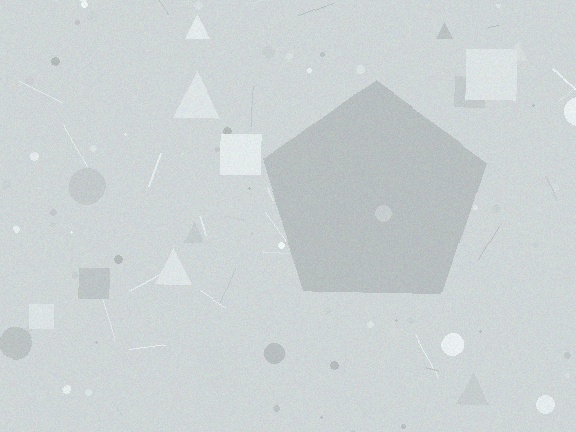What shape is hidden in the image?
A pentagon is hidden in the image.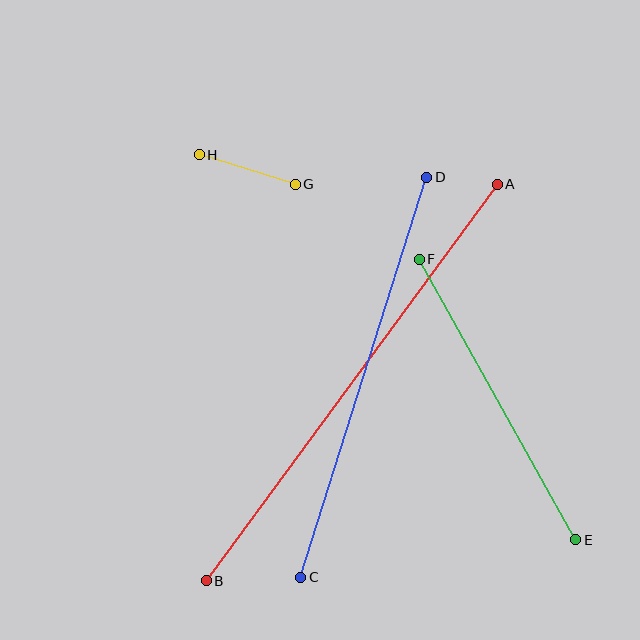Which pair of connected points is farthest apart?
Points A and B are farthest apart.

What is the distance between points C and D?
The distance is approximately 419 pixels.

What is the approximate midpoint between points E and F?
The midpoint is at approximately (497, 399) pixels.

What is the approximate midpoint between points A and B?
The midpoint is at approximately (352, 382) pixels.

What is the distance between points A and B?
The distance is approximately 492 pixels.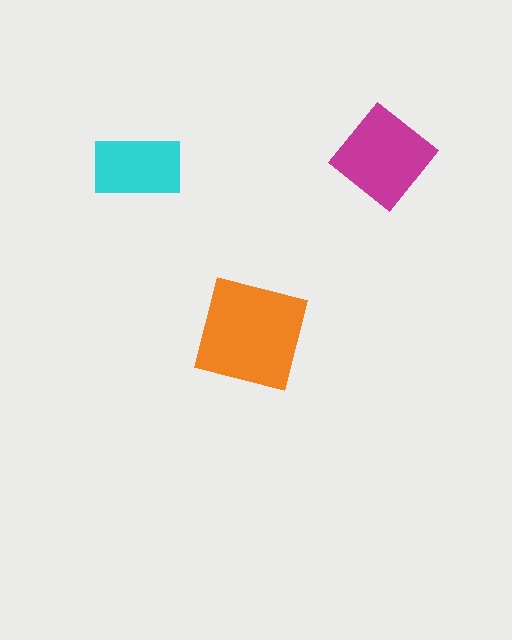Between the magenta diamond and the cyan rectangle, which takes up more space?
The magenta diamond.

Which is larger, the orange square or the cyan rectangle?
The orange square.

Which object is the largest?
The orange square.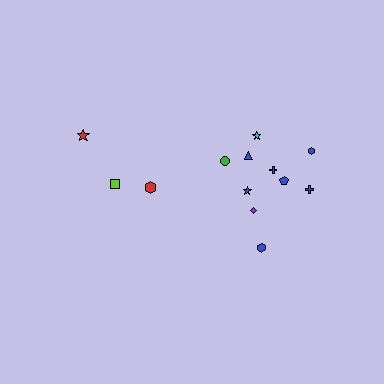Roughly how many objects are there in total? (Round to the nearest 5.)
Roughly 15 objects in total.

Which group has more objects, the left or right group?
The right group.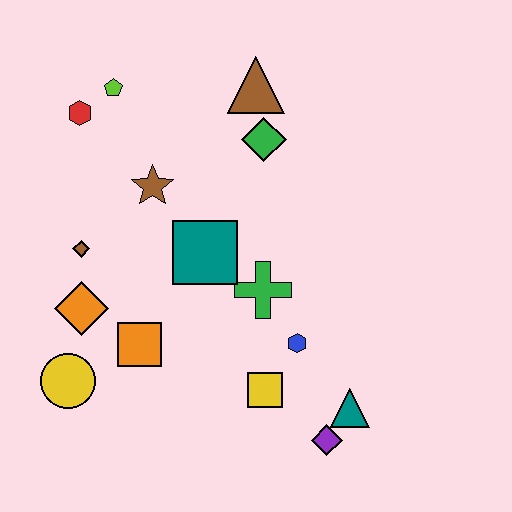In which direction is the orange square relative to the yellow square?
The orange square is to the left of the yellow square.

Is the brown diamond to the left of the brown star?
Yes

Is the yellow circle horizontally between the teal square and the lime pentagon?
No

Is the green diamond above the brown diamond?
Yes